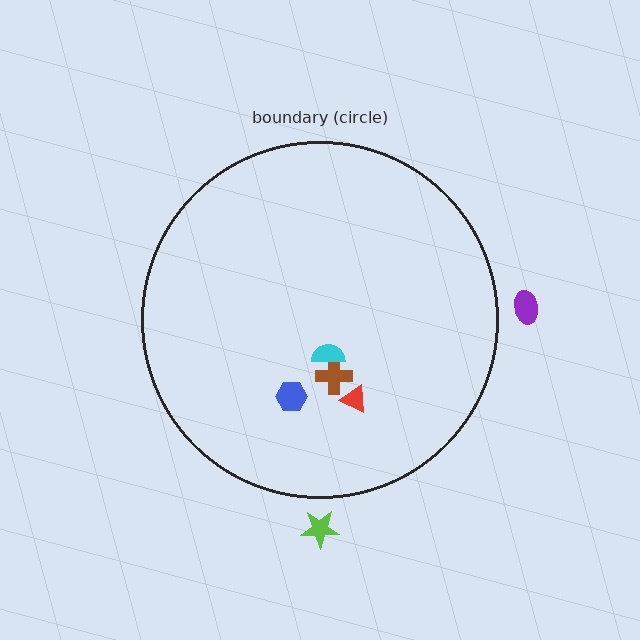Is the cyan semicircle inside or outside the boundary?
Inside.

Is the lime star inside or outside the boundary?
Outside.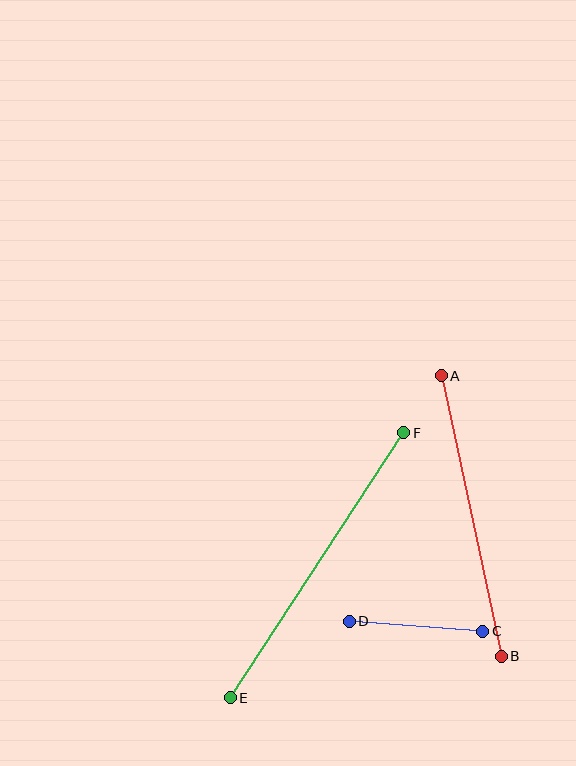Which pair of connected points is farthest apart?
Points E and F are farthest apart.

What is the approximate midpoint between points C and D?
The midpoint is at approximately (416, 626) pixels.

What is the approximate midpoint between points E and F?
The midpoint is at approximately (317, 565) pixels.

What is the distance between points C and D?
The distance is approximately 134 pixels.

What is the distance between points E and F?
The distance is approximately 317 pixels.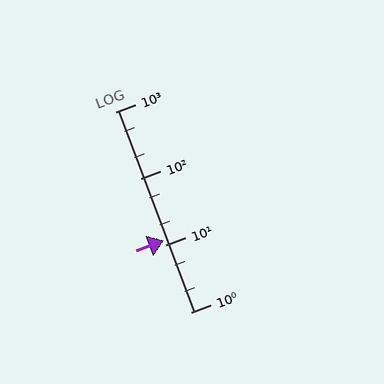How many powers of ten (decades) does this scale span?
The scale spans 3 decades, from 1 to 1000.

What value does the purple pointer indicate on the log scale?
The pointer indicates approximately 12.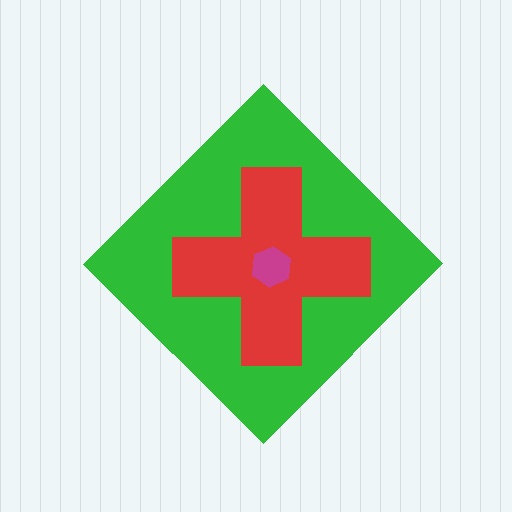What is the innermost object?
The magenta hexagon.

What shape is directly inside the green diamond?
The red cross.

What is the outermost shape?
The green diamond.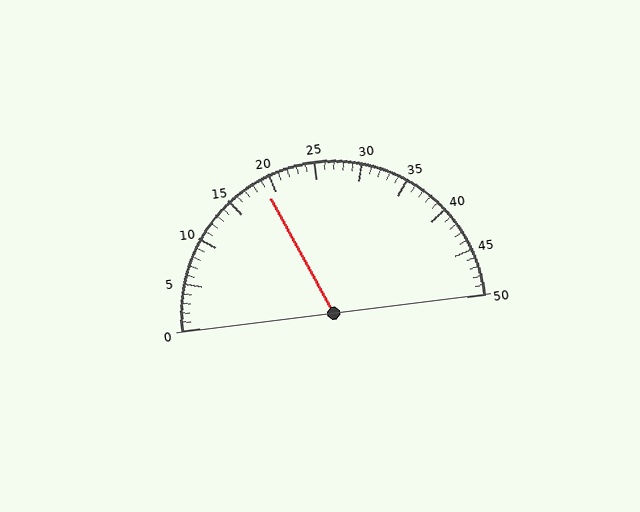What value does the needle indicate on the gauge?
The needle indicates approximately 19.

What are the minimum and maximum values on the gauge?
The gauge ranges from 0 to 50.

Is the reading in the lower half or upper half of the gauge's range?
The reading is in the lower half of the range (0 to 50).